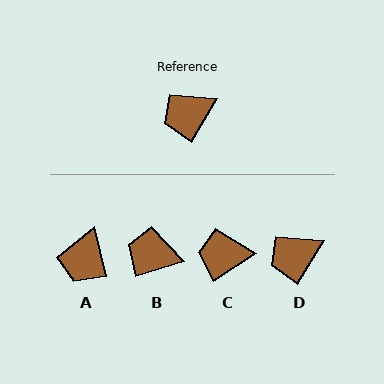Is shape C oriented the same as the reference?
No, it is off by about 27 degrees.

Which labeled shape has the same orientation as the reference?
D.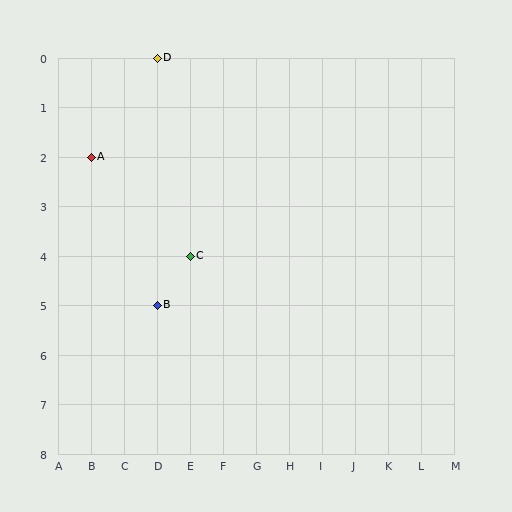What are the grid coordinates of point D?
Point D is at grid coordinates (D, 0).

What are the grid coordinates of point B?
Point B is at grid coordinates (D, 5).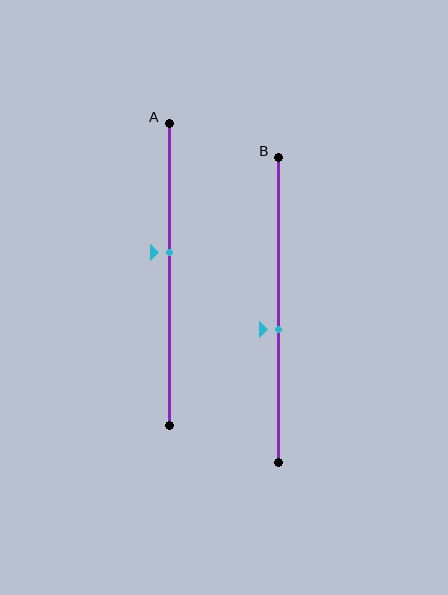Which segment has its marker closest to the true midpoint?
Segment B has its marker closest to the true midpoint.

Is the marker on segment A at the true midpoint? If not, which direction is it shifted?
No, the marker on segment A is shifted upward by about 7% of the segment length.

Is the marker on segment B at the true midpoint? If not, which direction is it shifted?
No, the marker on segment B is shifted downward by about 6% of the segment length.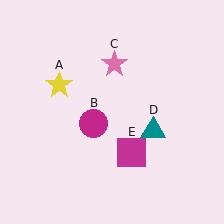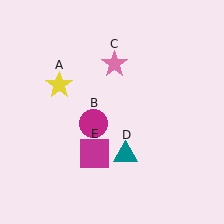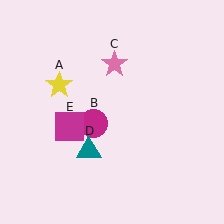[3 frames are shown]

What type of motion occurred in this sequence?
The teal triangle (object D), magenta square (object E) rotated clockwise around the center of the scene.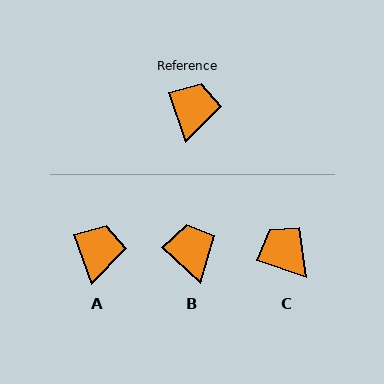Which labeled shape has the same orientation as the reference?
A.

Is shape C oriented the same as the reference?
No, it is off by about 53 degrees.